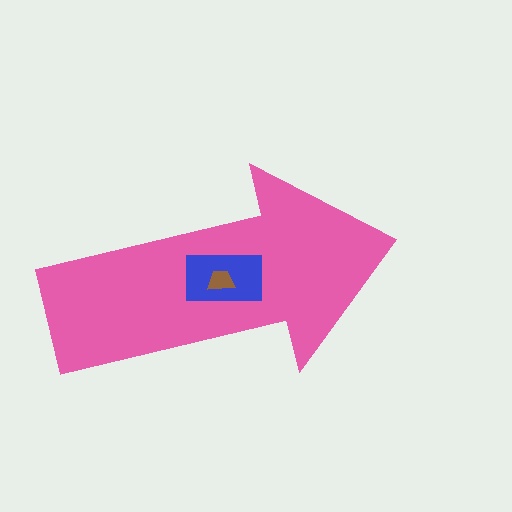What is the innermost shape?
The brown trapezoid.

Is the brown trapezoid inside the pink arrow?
Yes.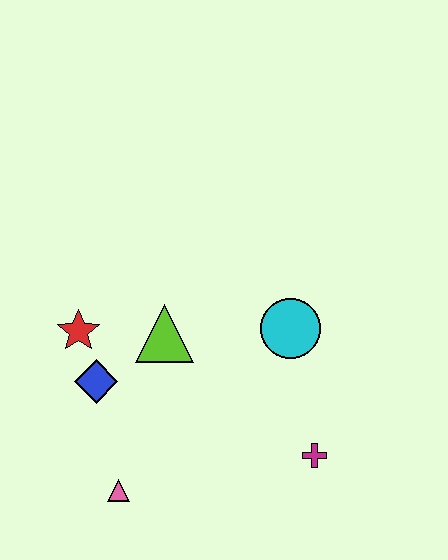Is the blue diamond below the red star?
Yes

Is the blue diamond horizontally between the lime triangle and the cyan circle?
No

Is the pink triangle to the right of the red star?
Yes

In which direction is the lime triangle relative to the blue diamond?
The lime triangle is to the right of the blue diamond.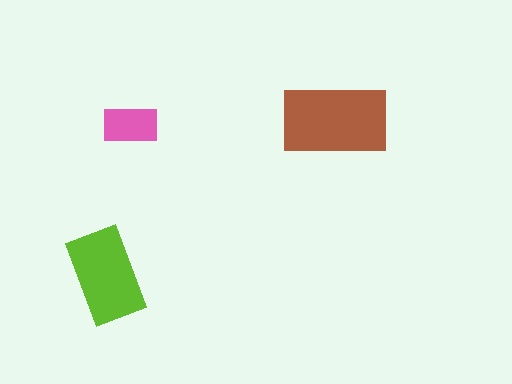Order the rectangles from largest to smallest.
the brown one, the lime one, the pink one.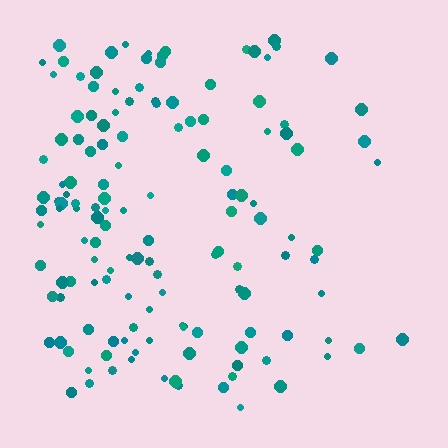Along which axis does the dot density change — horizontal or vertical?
Horizontal.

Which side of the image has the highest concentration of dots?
The left.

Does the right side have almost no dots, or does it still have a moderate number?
Still a moderate number, just noticeably fewer than the left.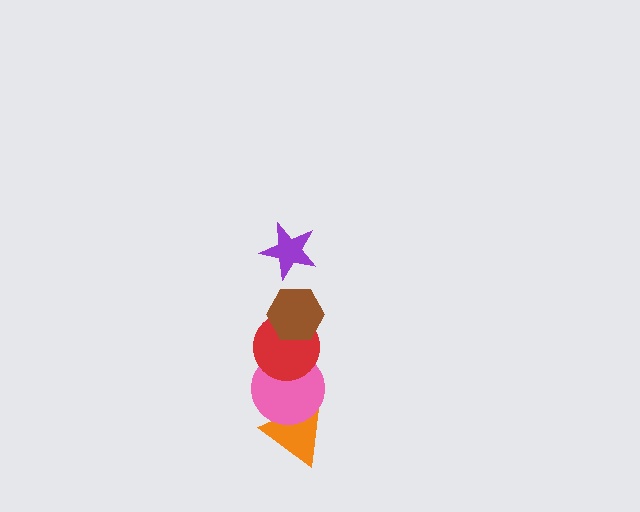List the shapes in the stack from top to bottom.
From top to bottom: the purple star, the brown hexagon, the red circle, the pink circle, the orange triangle.